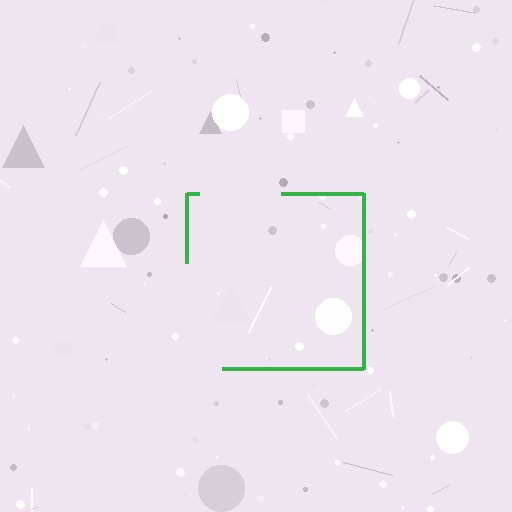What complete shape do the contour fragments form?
The contour fragments form a square.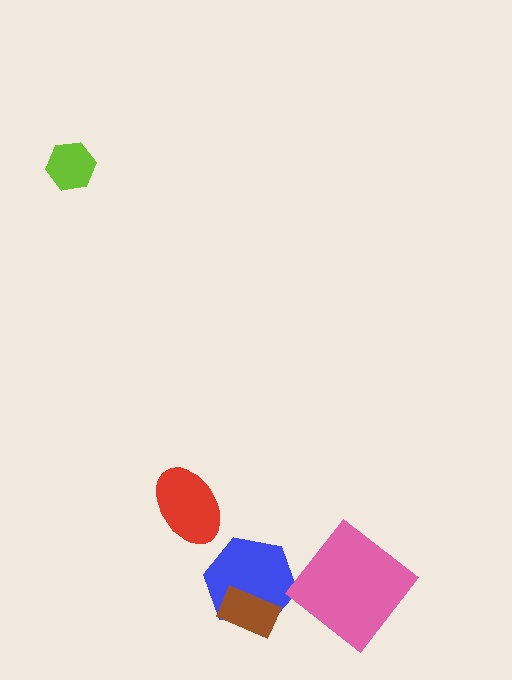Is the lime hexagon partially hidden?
No, no other shape covers it.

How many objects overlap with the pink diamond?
0 objects overlap with the pink diamond.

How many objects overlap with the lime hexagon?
0 objects overlap with the lime hexagon.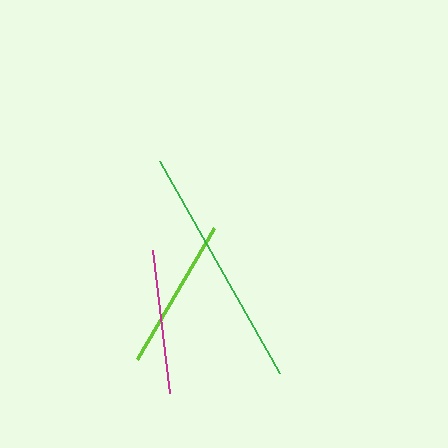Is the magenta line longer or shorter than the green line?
The green line is longer than the magenta line.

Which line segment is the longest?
The green line is the longest at approximately 244 pixels.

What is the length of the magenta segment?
The magenta segment is approximately 144 pixels long.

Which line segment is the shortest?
The magenta line is the shortest at approximately 144 pixels.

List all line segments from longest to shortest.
From longest to shortest: green, lime, magenta.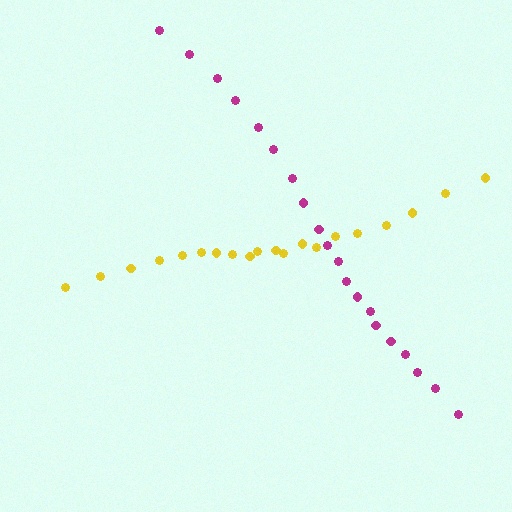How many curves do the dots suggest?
There are 2 distinct paths.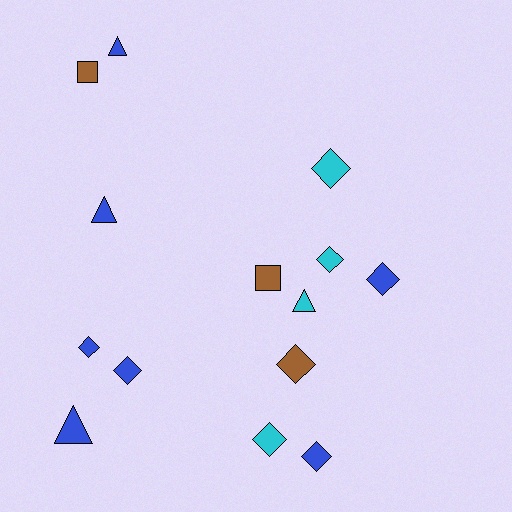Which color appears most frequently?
Blue, with 7 objects.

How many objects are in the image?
There are 14 objects.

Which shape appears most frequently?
Diamond, with 8 objects.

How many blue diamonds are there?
There are 4 blue diamonds.